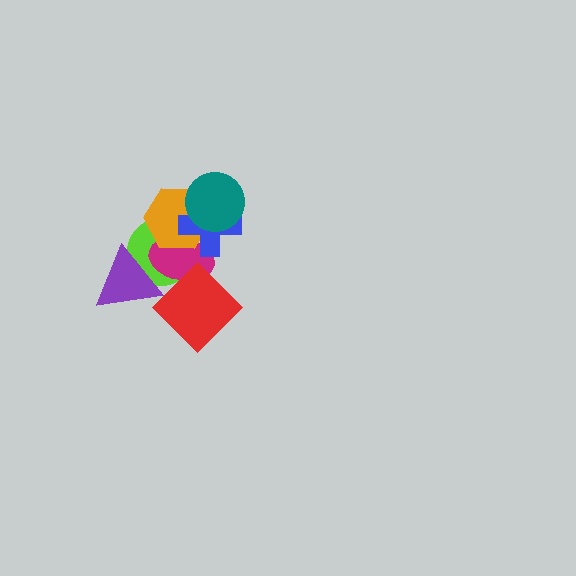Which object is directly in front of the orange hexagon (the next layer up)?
The blue cross is directly in front of the orange hexagon.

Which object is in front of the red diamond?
The purple triangle is in front of the red diamond.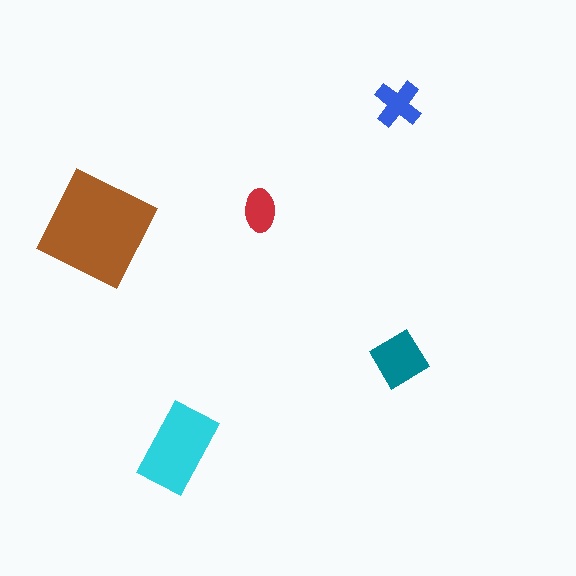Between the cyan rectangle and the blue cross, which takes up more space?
The cyan rectangle.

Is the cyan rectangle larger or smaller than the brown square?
Smaller.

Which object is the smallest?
The red ellipse.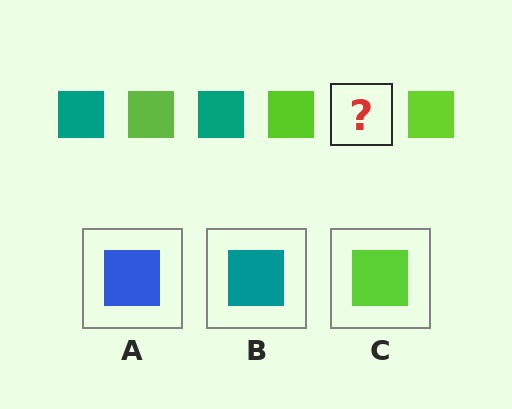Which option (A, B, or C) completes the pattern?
B.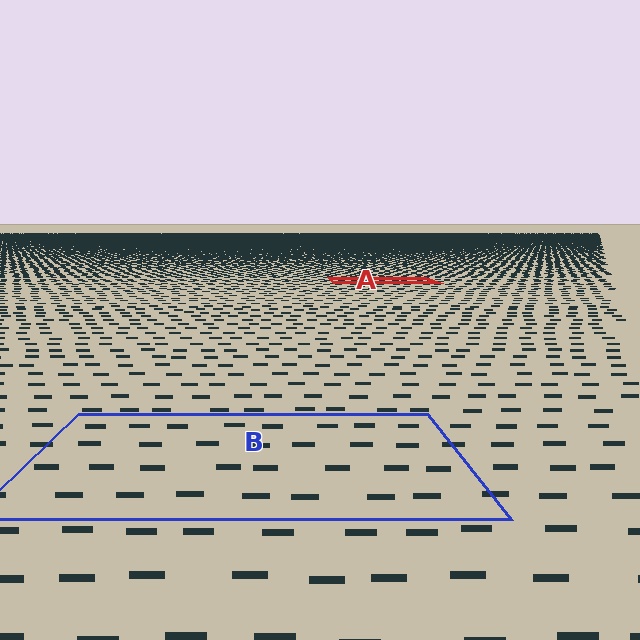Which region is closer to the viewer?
Region B is closer. The texture elements there are larger and more spread out.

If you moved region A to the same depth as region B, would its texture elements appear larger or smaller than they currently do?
They would appear larger. At a closer depth, the same texture elements are projected at a bigger on-screen size.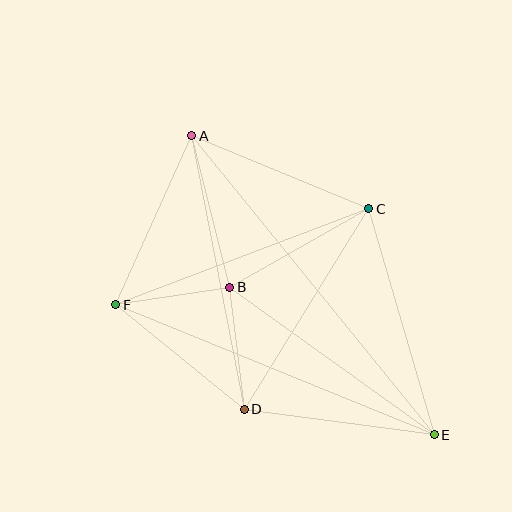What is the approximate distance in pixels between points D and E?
The distance between D and E is approximately 192 pixels.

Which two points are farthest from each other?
Points A and E are farthest from each other.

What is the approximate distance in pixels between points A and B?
The distance between A and B is approximately 156 pixels.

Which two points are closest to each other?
Points B and F are closest to each other.